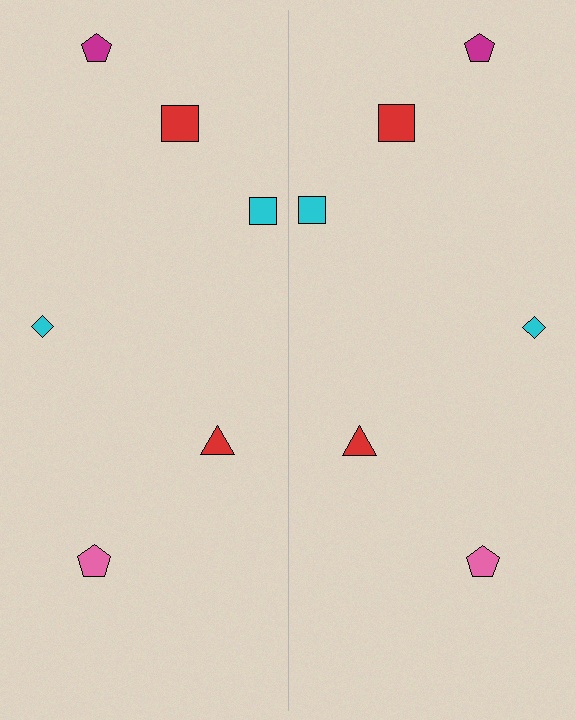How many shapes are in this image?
There are 12 shapes in this image.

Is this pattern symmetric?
Yes, this pattern has bilateral (reflection) symmetry.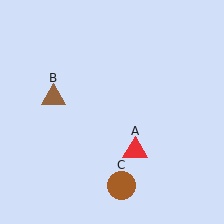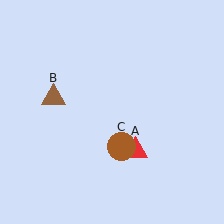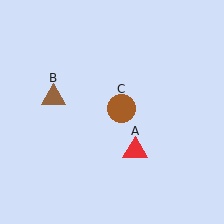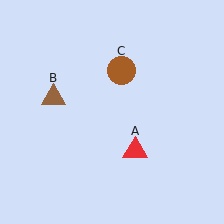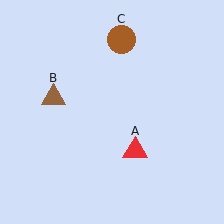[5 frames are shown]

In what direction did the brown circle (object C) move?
The brown circle (object C) moved up.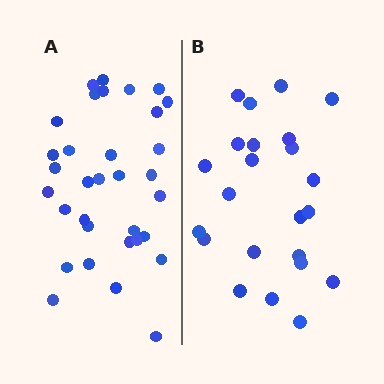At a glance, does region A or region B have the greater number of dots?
Region A (the left region) has more dots.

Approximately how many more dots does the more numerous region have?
Region A has roughly 10 or so more dots than region B.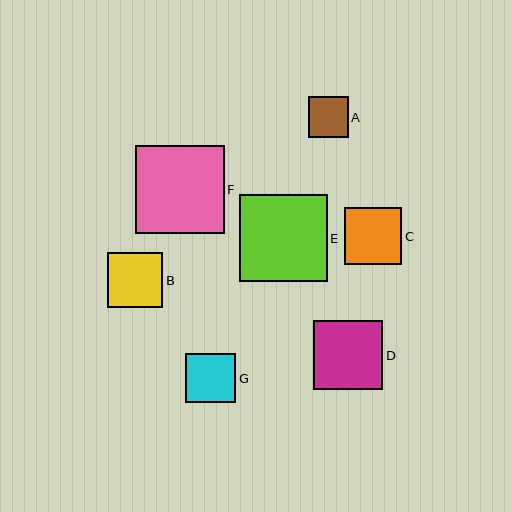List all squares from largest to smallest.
From largest to smallest: F, E, D, C, B, G, A.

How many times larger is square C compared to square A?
Square C is approximately 1.4 times the size of square A.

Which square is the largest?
Square F is the largest with a size of approximately 88 pixels.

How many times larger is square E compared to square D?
Square E is approximately 1.3 times the size of square D.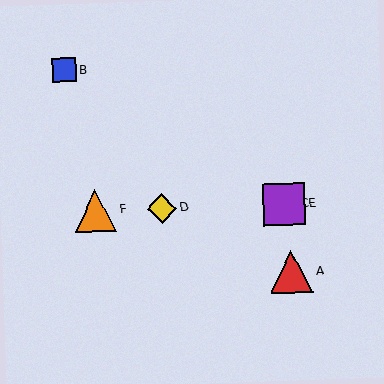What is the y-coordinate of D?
Object D is at y≈208.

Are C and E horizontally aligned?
Yes, both are at y≈204.